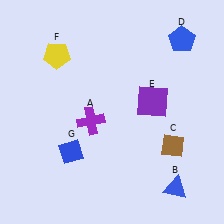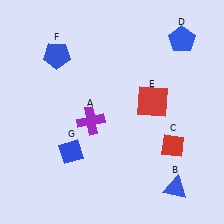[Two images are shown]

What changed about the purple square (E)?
In Image 1, E is purple. In Image 2, it changed to red.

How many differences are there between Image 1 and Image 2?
There are 3 differences between the two images.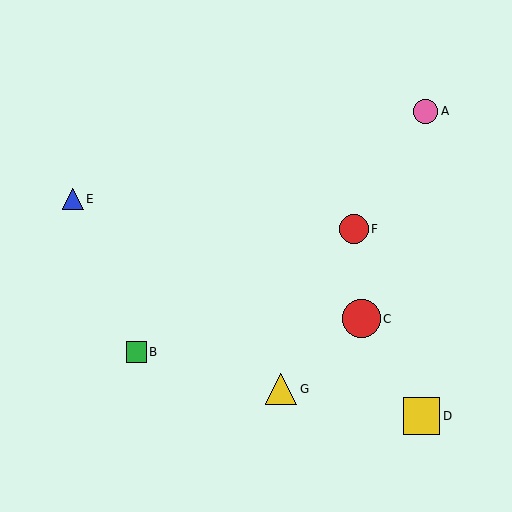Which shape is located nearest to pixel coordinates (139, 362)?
The green square (labeled B) at (136, 352) is nearest to that location.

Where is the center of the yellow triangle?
The center of the yellow triangle is at (281, 389).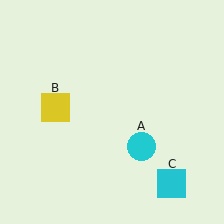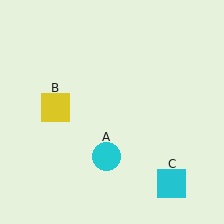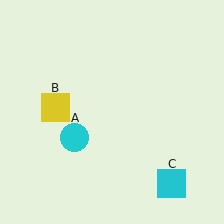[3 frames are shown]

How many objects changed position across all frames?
1 object changed position: cyan circle (object A).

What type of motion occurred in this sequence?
The cyan circle (object A) rotated clockwise around the center of the scene.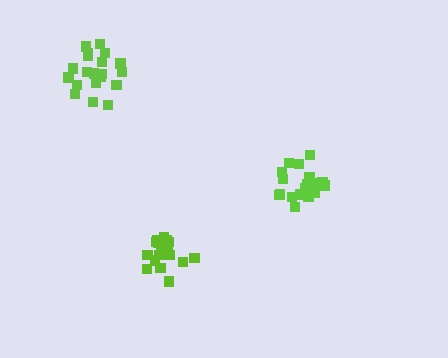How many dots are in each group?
Group 1: 20 dots, Group 2: 20 dots, Group 3: 19 dots (59 total).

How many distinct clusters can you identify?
There are 3 distinct clusters.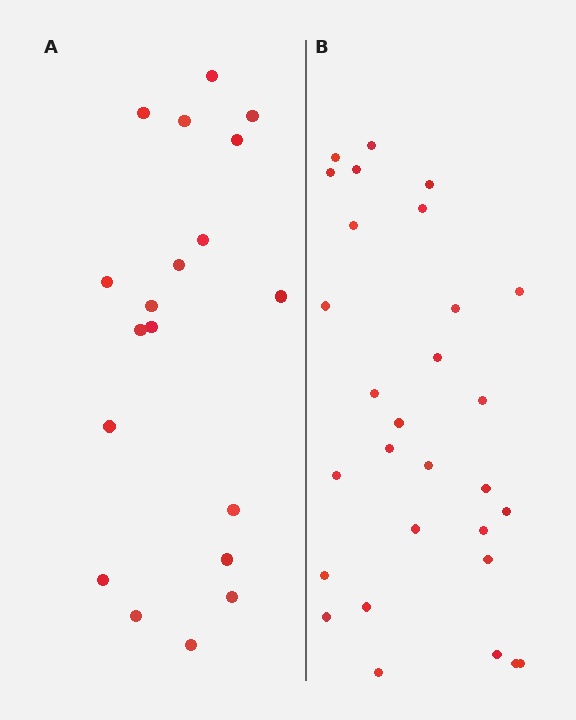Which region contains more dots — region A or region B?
Region B (the right region) has more dots.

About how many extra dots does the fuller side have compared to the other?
Region B has roughly 10 or so more dots than region A.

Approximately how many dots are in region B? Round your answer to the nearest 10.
About 30 dots. (The exact count is 29, which rounds to 30.)